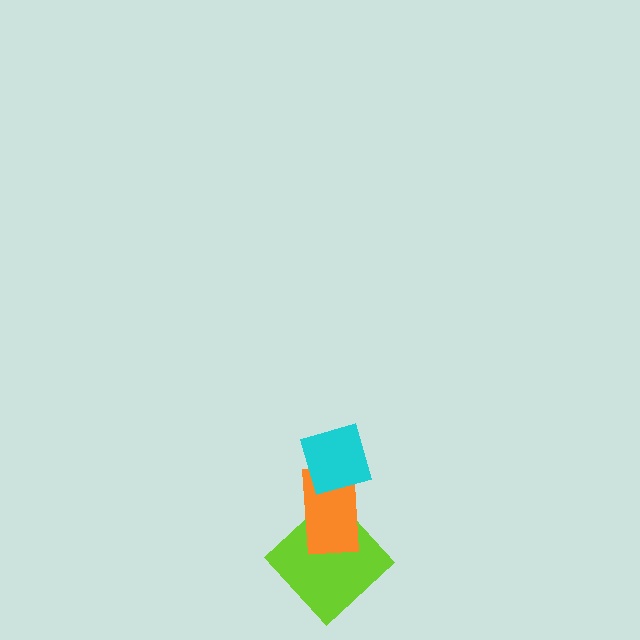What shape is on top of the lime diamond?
The orange rectangle is on top of the lime diamond.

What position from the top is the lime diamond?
The lime diamond is 3rd from the top.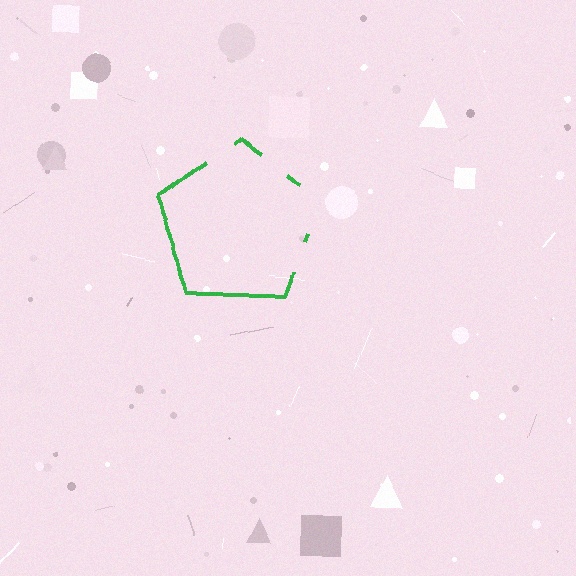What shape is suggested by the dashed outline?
The dashed outline suggests a pentagon.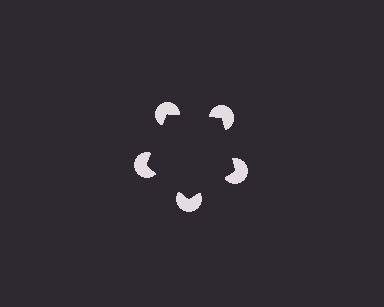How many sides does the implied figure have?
5 sides.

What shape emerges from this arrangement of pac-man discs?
An illusory pentagon — its edges are inferred from the aligned wedge cuts in the pac-man discs, not physically drawn.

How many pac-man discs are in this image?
There are 5 — one at each vertex of the illusory pentagon.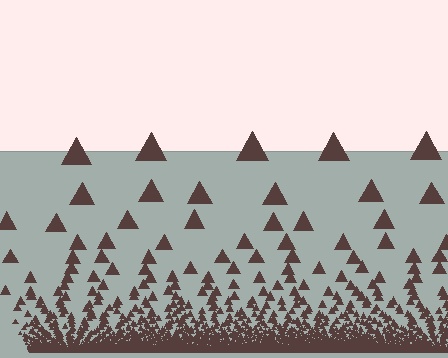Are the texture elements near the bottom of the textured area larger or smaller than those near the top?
Smaller. The gradient is inverted — elements near the bottom are smaller and denser.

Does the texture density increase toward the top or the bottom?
Density increases toward the bottom.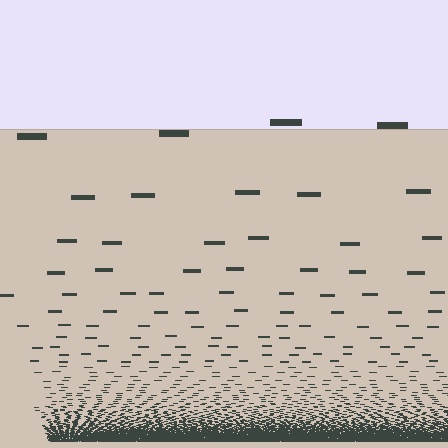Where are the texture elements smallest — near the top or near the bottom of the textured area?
Near the bottom.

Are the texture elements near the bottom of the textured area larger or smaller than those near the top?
Smaller. The gradient is inverted — elements near the bottom are smaller and denser.